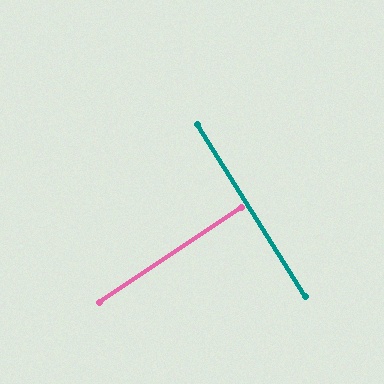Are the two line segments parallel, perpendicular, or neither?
Perpendicular — they meet at approximately 88°.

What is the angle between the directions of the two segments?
Approximately 88 degrees.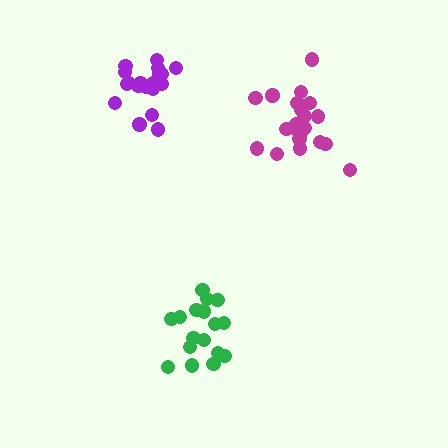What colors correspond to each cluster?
The clusters are colored: magenta, green, purple.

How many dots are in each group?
Group 1: 21 dots, Group 2: 17 dots, Group 3: 19 dots (57 total).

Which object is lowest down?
The green cluster is bottommost.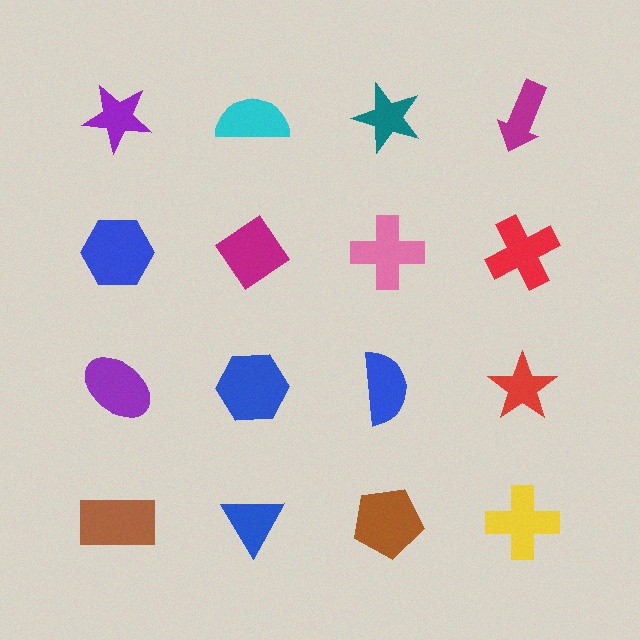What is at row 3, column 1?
A purple ellipse.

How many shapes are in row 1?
4 shapes.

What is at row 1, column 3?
A teal star.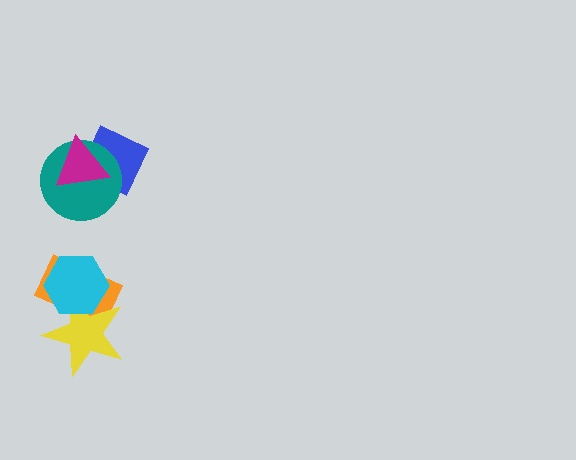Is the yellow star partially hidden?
Yes, it is partially covered by another shape.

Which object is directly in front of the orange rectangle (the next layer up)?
The yellow star is directly in front of the orange rectangle.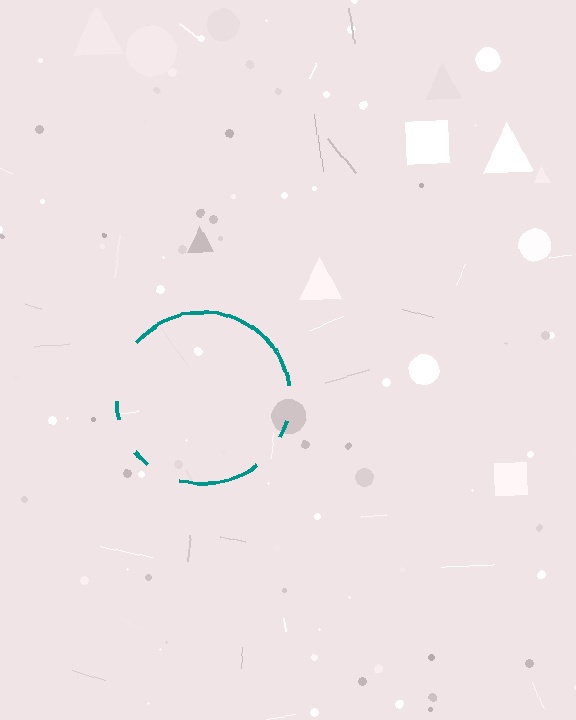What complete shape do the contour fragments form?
The contour fragments form a circle.